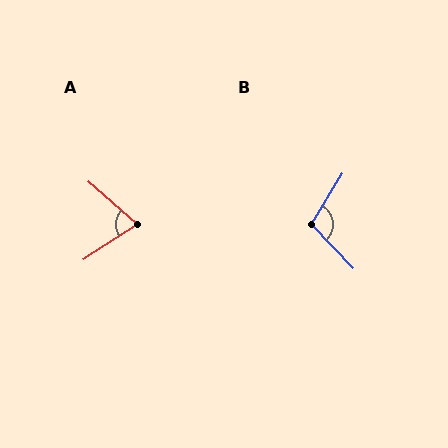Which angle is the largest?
B, at approximately 106 degrees.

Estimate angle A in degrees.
Approximately 75 degrees.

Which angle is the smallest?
A, at approximately 75 degrees.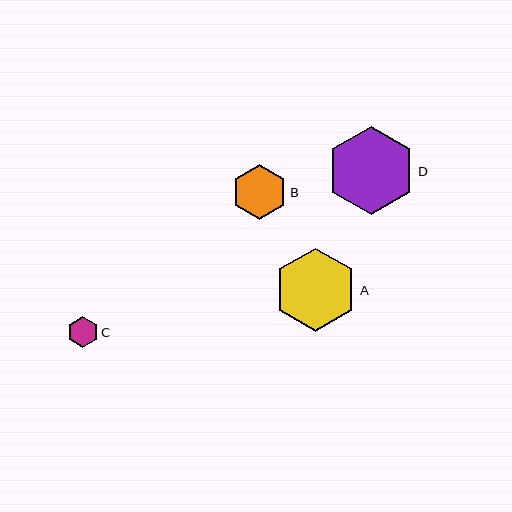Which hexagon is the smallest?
Hexagon C is the smallest with a size of approximately 31 pixels.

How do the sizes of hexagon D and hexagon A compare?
Hexagon D and hexagon A are approximately the same size.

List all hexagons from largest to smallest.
From largest to smallest: D, A, B, C.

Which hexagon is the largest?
Hexagon D is the largest with a size of approximately 89 pixels.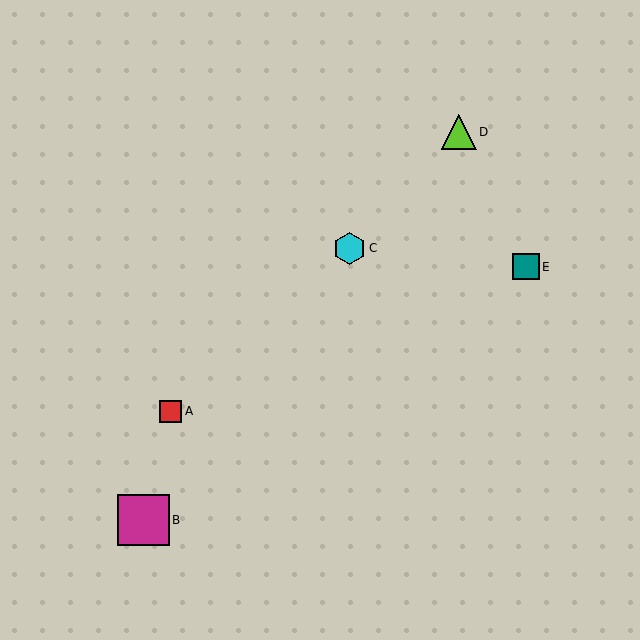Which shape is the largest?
The magenta square (labeled B) is the largest.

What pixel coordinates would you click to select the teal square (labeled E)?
Click at (526, 267) to select the teal square E.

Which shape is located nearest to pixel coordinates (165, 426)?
The red square (labeled A) at (170, 411) is nearest to that location.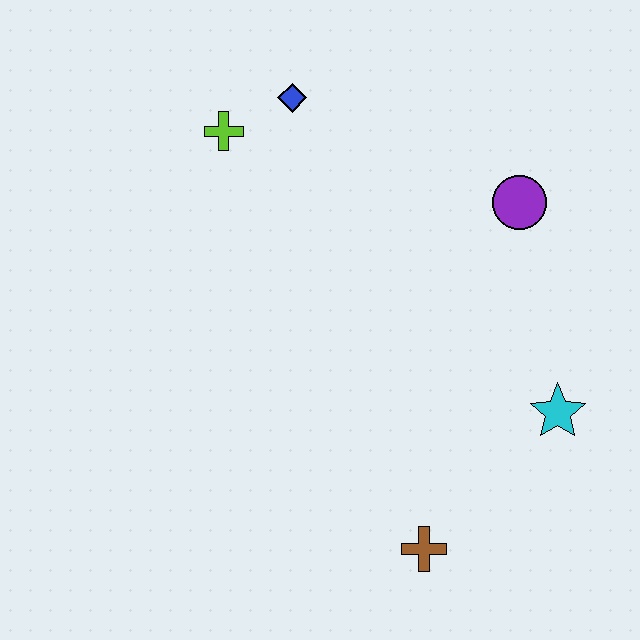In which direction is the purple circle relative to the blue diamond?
The purple circle is to the right of the blue diamond.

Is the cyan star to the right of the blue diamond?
Yes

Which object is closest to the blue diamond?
The lime cross is closest to the blue diamond.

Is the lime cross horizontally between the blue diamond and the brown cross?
No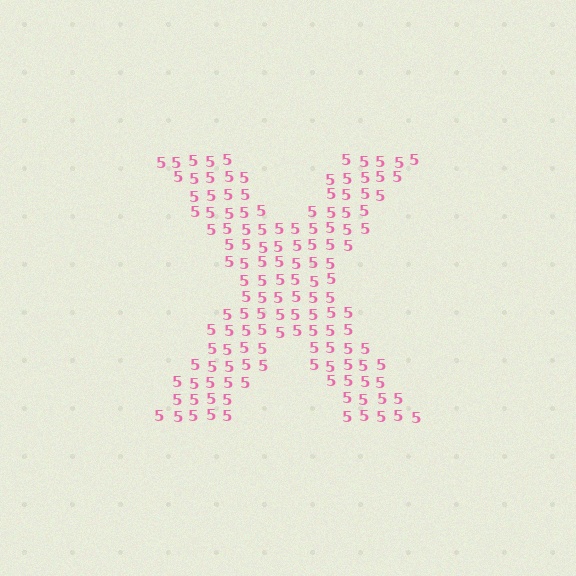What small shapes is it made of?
It is made of small digit 5's.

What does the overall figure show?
The overall figure shows the letter X.